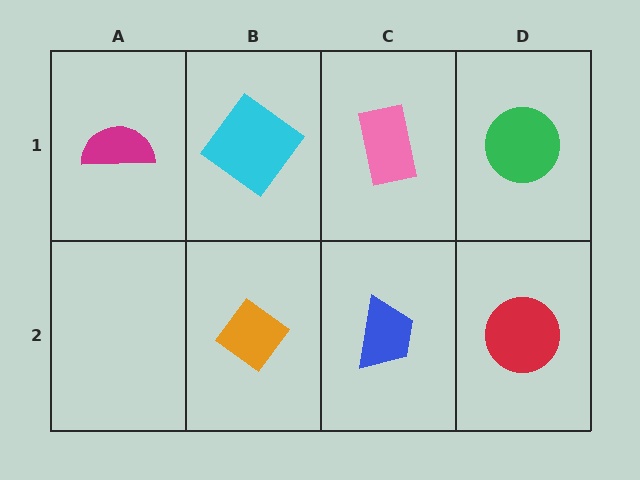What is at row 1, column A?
A magenta semicircle.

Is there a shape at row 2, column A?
No, that cell is empty.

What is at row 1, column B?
A cyan diamond.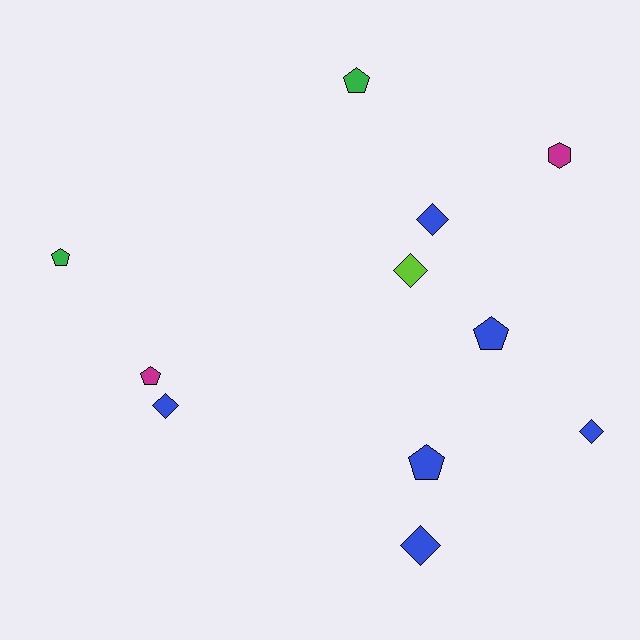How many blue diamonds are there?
There are 4 blue diamonds.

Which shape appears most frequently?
Diamond, with 5 objects.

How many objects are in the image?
There are 11 objects.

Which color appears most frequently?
Blue, with 6 objects.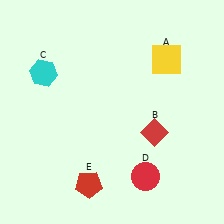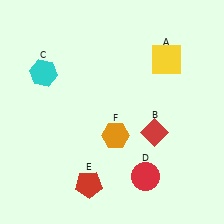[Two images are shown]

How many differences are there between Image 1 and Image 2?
There is 1 difference between the two images.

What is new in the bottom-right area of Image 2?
An orange hexagon (F) was added in the bottom-right area of Image 2.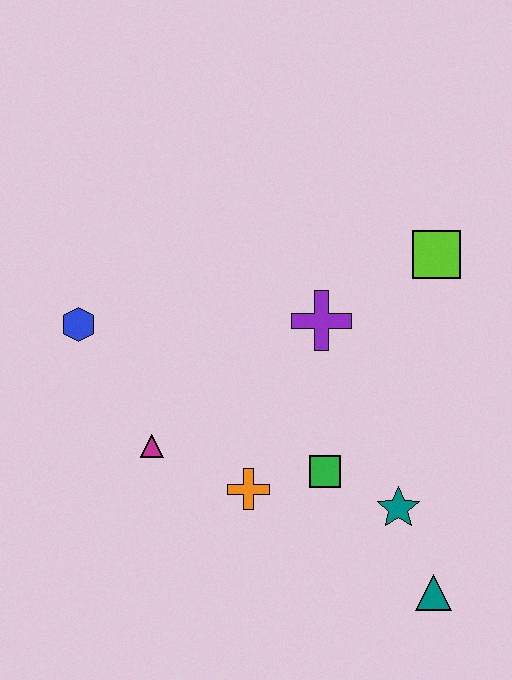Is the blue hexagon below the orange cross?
No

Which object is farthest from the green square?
The blue hexagon is farthest from the green square.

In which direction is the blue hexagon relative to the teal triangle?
The blue hexagon is to the left of the teal triangle.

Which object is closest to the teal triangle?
The teal star is closest to the teal triangle.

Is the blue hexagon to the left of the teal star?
Yes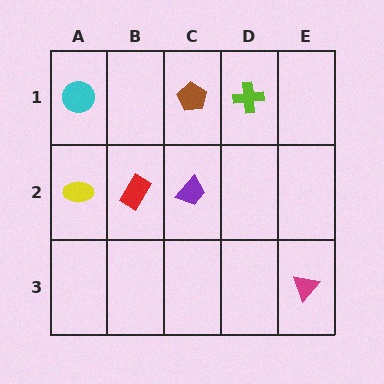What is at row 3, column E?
A magenta triangle.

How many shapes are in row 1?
3 shapes.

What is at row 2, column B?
A red rectangle.